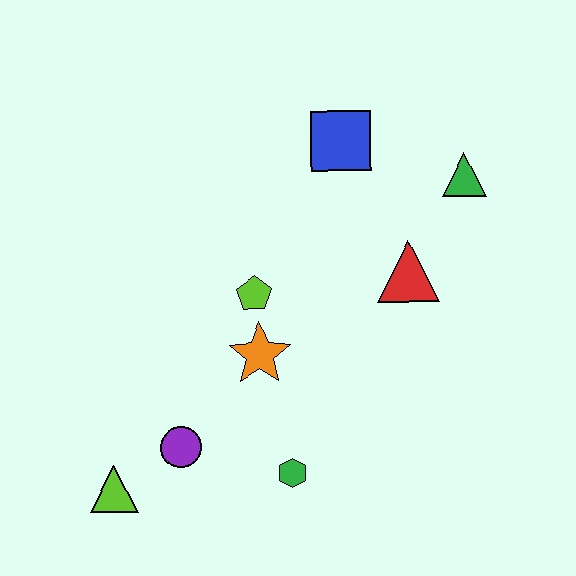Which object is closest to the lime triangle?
The purple circle is closest to the lime triangle.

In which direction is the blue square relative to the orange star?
The blue square is above the orange star.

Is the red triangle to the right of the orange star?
Yes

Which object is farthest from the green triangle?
The lime triangle is farthest from the green triangle.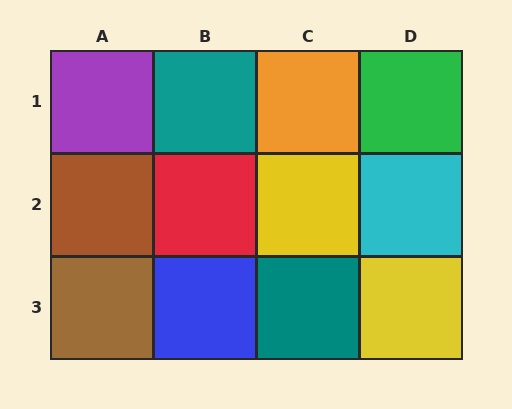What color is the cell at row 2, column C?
Yellow.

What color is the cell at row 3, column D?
Yellow.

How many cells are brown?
2 cells are brown.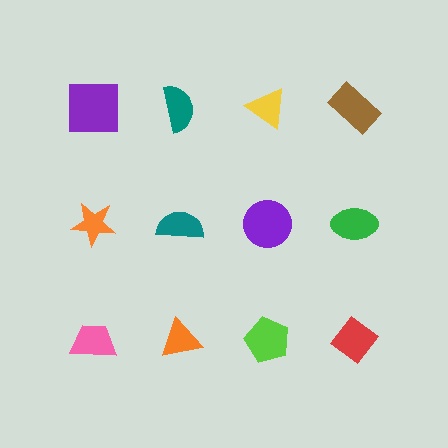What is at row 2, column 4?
A green ellipse.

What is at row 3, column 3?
A lime pentagon.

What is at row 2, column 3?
A purple circle.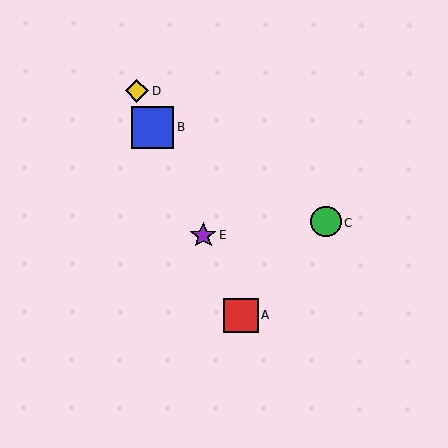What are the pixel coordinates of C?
Object C is at (326, 222).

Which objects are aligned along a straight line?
Objects A, B, D, E are aligned along a straight line.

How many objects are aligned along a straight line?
4 objects (A, B, D, E) are aligned along a straight line.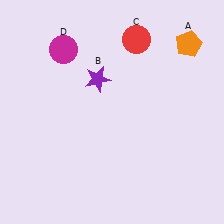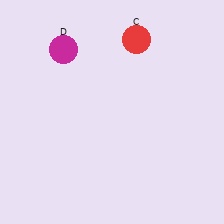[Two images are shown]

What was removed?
The orange pentagon (A), the purple star (B) were removed in Image 2.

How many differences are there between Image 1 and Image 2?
There are 2 differences between the two images.